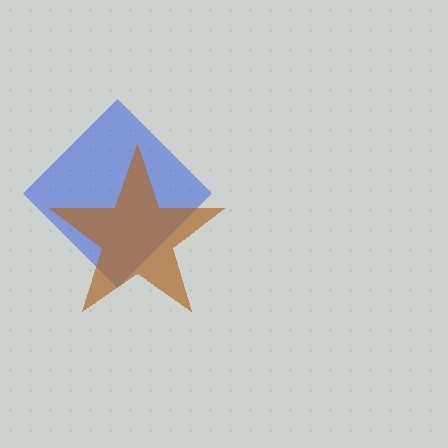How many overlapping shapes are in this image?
There are 2 overlapping shapes in the image.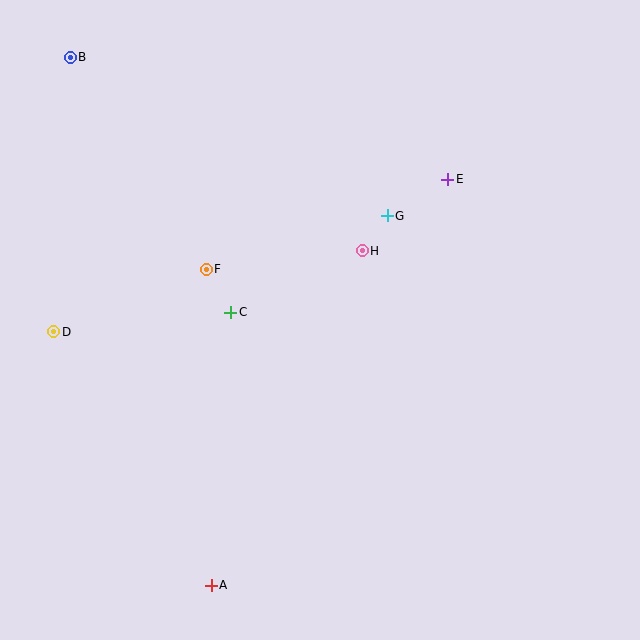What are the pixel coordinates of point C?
Point C is at (231, 312).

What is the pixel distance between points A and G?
The distance between A and G is 409 pixels.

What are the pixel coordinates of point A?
Point A is at (211, 585).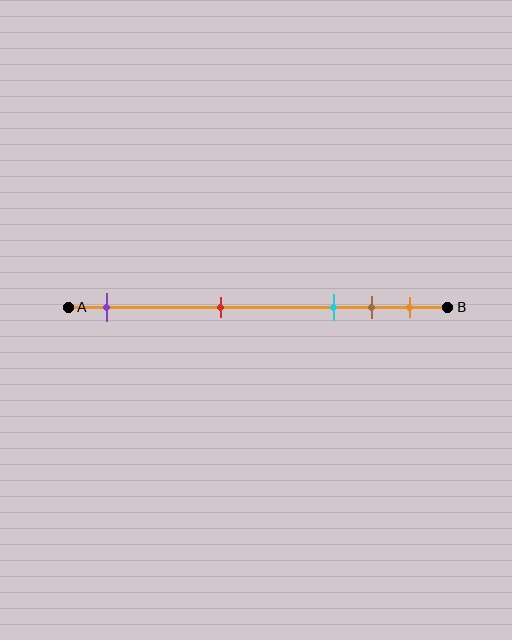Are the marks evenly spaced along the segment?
No, the marks are not evenly spaced.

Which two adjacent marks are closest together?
The brown and orange marks are the closest adjacent pair.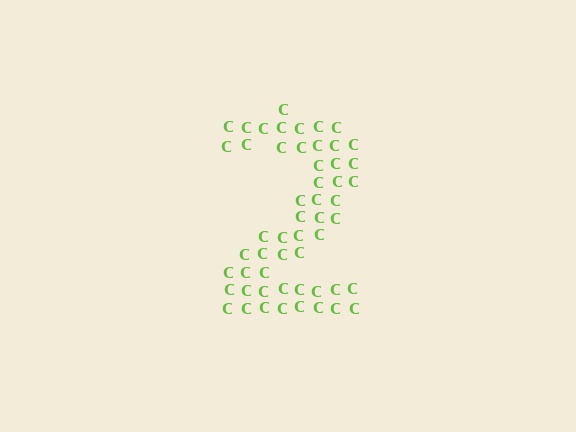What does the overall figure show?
The overall figure shows the digit 2.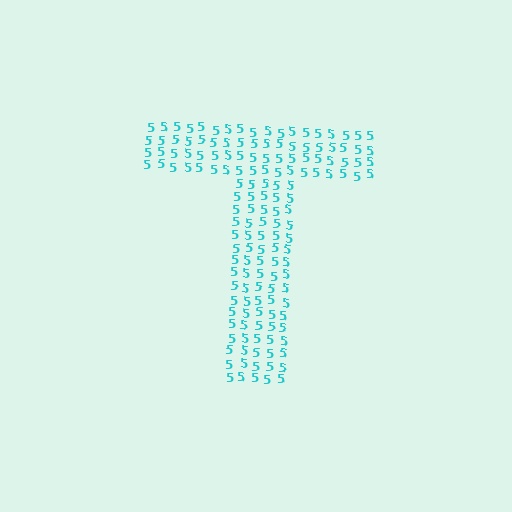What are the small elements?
The small elements are digit 5's.